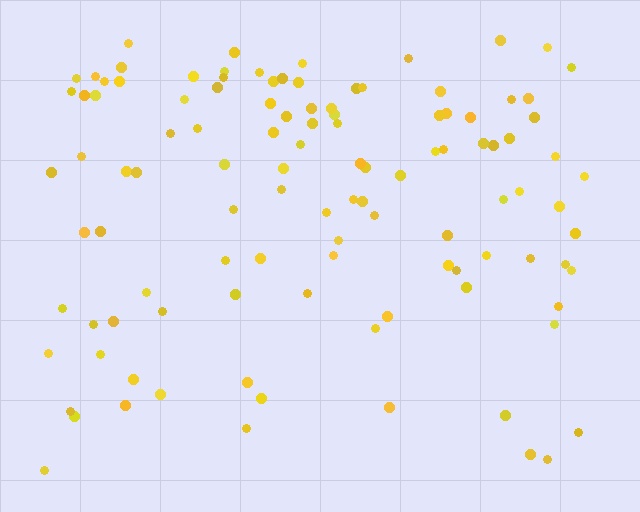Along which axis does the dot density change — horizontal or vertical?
Vertical.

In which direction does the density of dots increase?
From bottom to top, with the top side densest.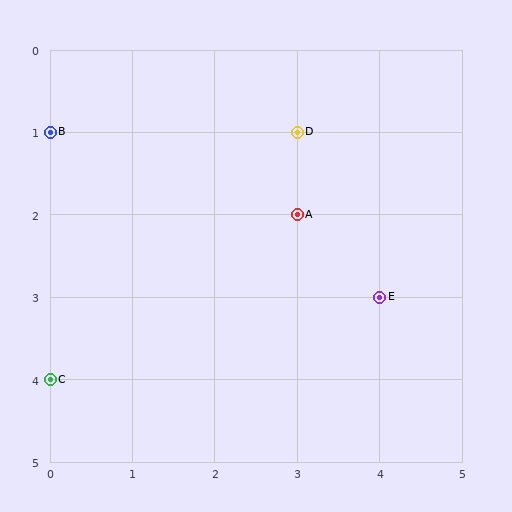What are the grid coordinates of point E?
Point E is at grid coordinates (4, 3).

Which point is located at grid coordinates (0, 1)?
Point B is at (0, 1).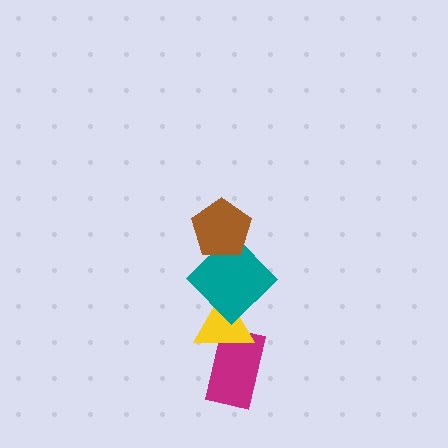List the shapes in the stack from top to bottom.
From top to bottom: the brown pentagon, the teal diamond, the yellow triangle, the magenta rectangle.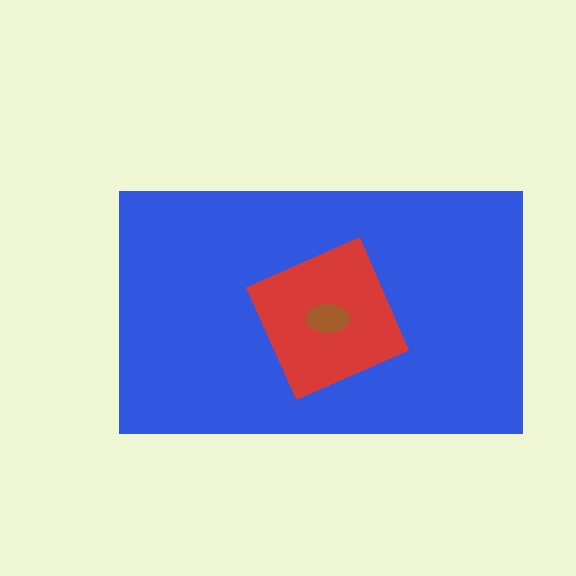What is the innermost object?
The brown ellipse.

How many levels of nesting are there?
3.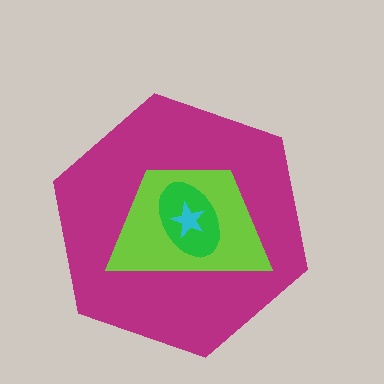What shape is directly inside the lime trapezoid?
The green ellipse.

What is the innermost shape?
The cyan star.